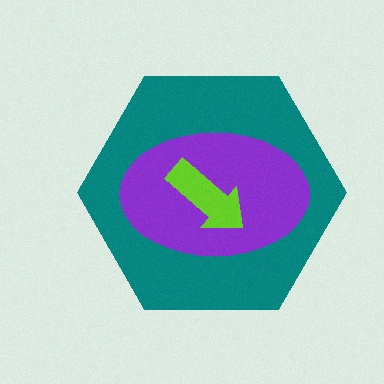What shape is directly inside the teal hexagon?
The purple ellipse.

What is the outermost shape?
The teal hexagon.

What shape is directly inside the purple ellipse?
The lime arrow.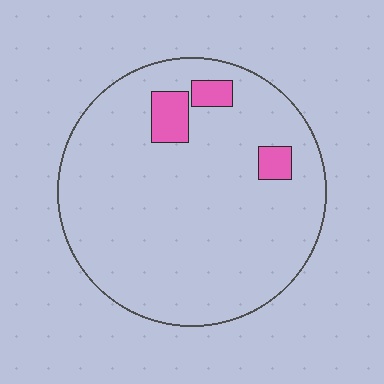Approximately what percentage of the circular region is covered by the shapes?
Approximately 5%.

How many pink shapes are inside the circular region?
3.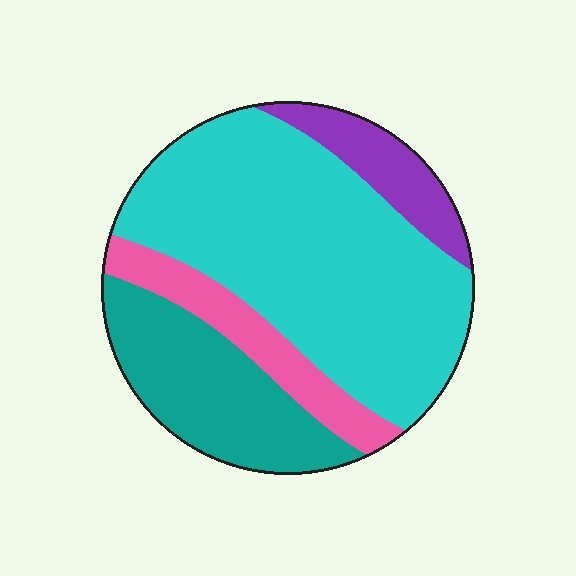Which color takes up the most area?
Cyan, at roughly 55%.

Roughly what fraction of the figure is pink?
Pink takes up less than a quarter of the figure.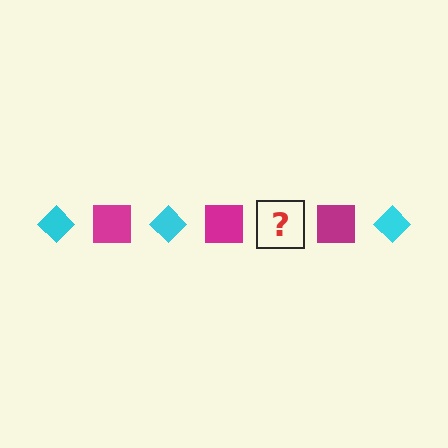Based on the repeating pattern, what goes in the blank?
The blank should be a cyan diamond.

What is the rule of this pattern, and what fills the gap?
The rule is that the pattern alternates between cyan diamond and magenta square. The gap should be filled with a cyan diamond.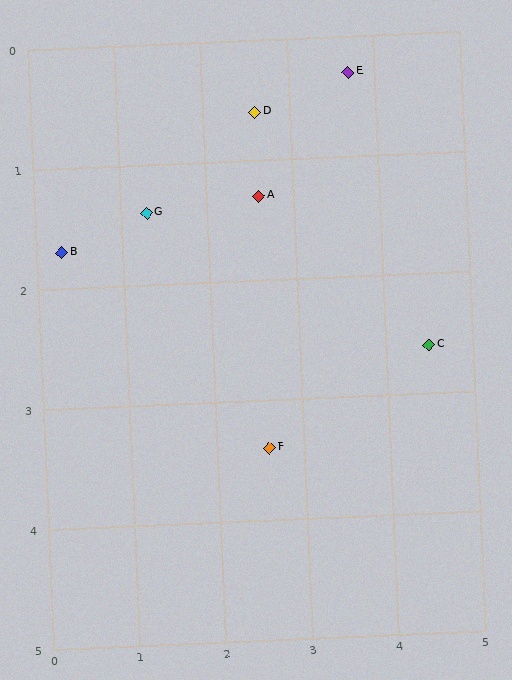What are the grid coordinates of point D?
Point D is at approximately (2.6, 0.6).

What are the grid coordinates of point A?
Point A is at approximately (2.6, 1.3).